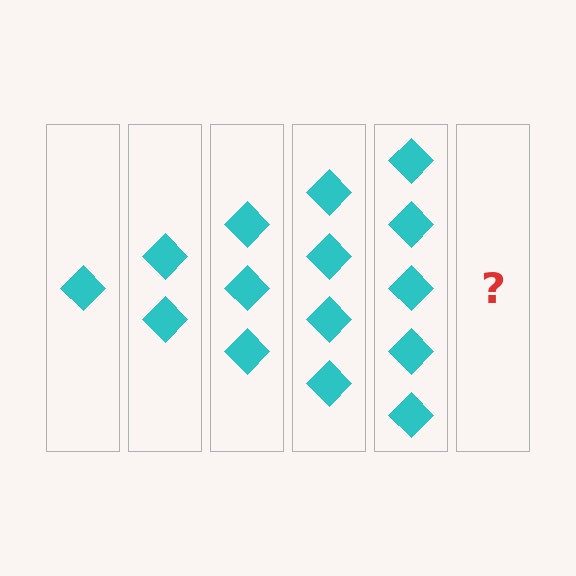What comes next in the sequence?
The next element should be 6 diamonds.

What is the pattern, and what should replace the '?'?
The pattern is that each step adds one more diamond. The '?' should be 6 diamonds.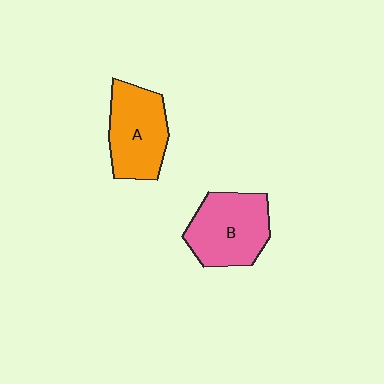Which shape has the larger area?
Shape B (pink).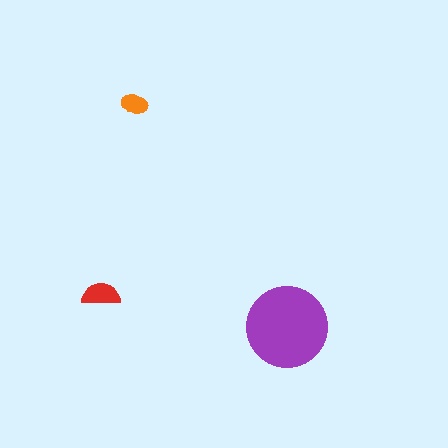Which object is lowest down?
The purple circle is bottommost.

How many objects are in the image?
There are 3 objects in the image.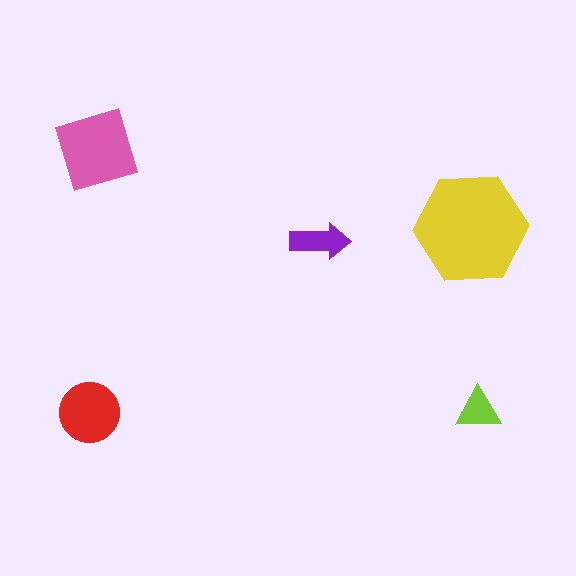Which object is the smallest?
The lime triangle.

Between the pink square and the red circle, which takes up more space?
The pink square.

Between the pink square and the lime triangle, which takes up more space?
The pink square.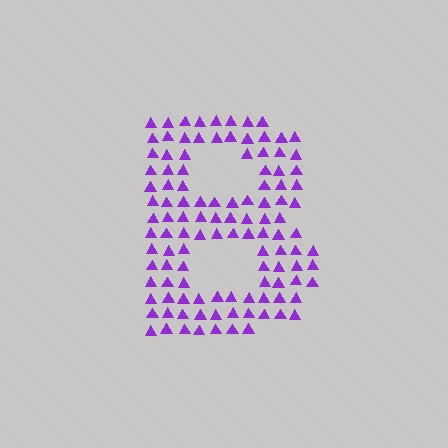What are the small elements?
The small elements are triangles.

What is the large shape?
The large shape is the letter B.